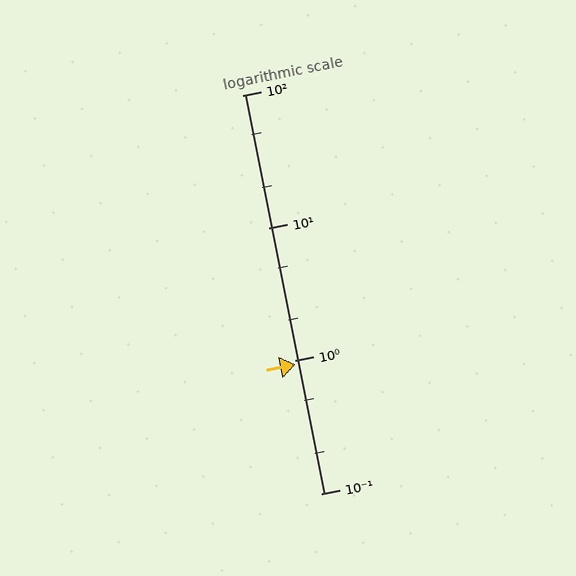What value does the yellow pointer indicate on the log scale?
The pointer indicates approximately 0.93.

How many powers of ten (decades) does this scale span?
The scale spans 3 decades, from 0.1 to 100.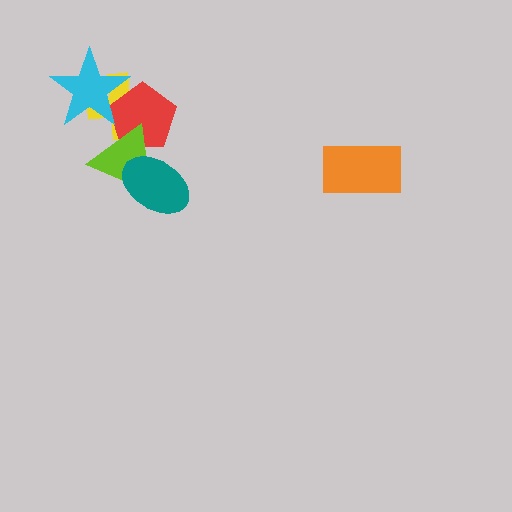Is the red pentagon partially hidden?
Yes, it is partially covered by another shape.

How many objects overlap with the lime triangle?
3 objects overlap with the lime triangle.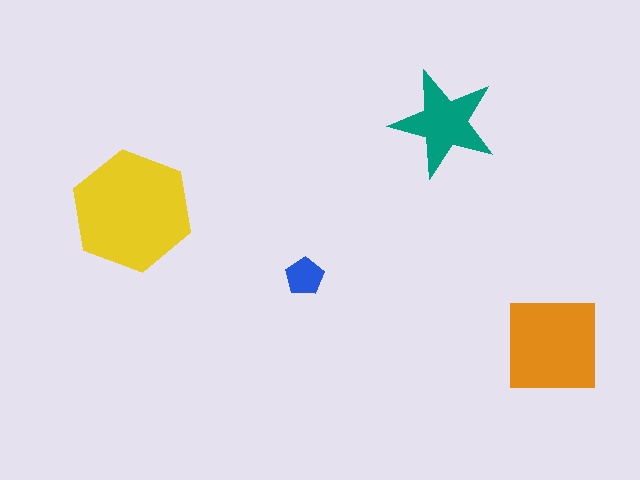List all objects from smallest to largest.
The blue pentagon, the teal star, the orange square, the yellow hexagon.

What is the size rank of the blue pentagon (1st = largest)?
4th.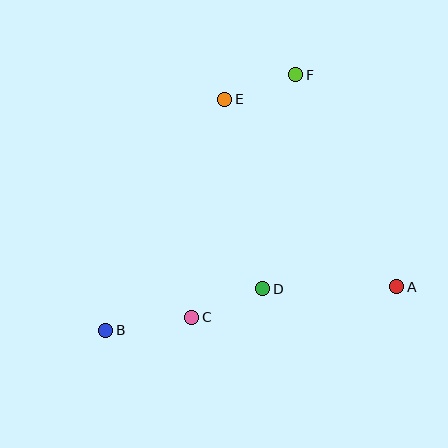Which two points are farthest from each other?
Points B and F are farthest from each other.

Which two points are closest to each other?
Points E and F are closest to each other.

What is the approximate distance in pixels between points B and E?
The distance between B and E is approximately 260 pixels.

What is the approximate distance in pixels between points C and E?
The distance between C and E is approximately 220 pixels.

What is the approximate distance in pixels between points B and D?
The distance between B and D is approximately 162 pixels.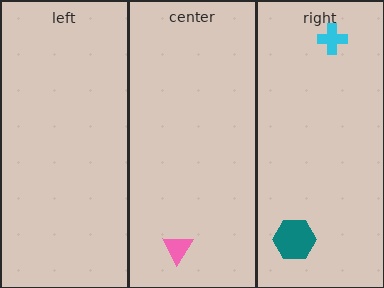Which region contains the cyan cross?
The right region.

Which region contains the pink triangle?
The center region.